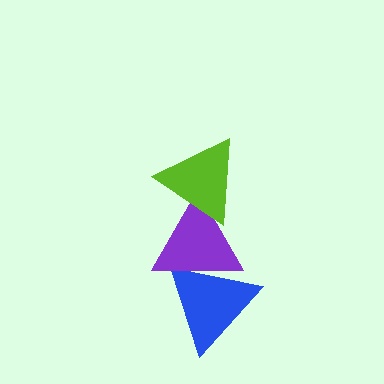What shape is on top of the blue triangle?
The purple triangle is on top of the blue triangle.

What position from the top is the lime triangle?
The lime triangle is 1st from the top.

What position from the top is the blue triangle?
The blue triangle is 3rd from the top.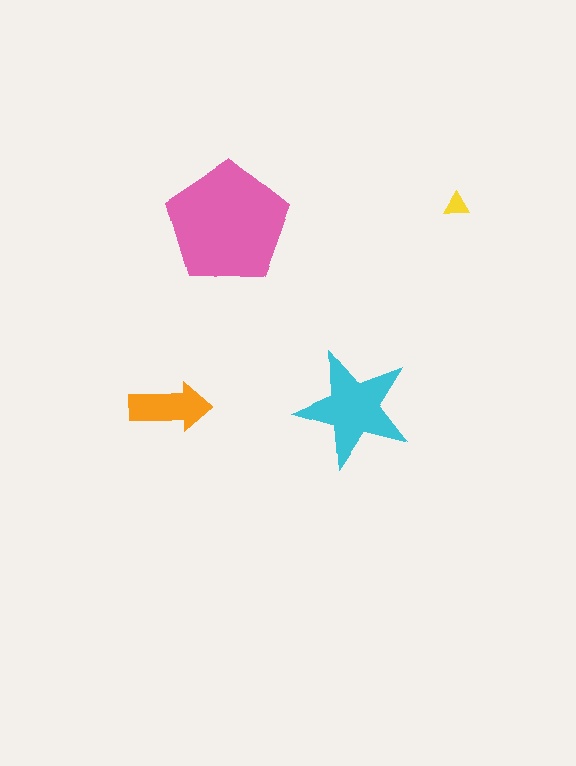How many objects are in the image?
There are 4 objects in the image.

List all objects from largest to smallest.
The pink pentagon, the cyan star, the orange arrow, the yellow triangle.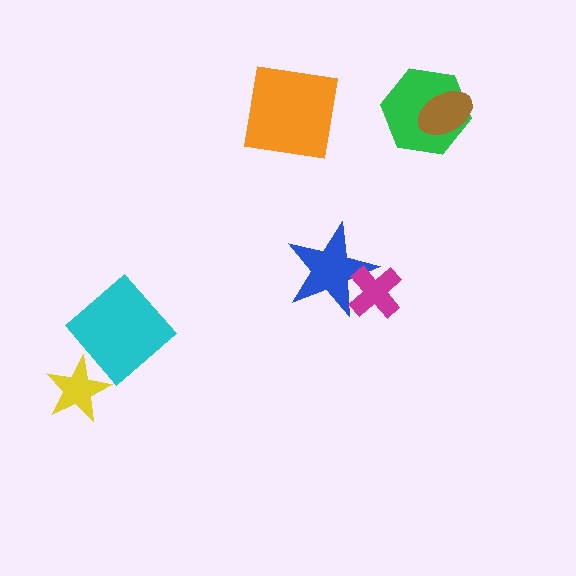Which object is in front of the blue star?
The magenta cross is in front of the blue star.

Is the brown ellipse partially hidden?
No, no other shape covers it.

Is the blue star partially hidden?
Yes, it is partially covered by another shape.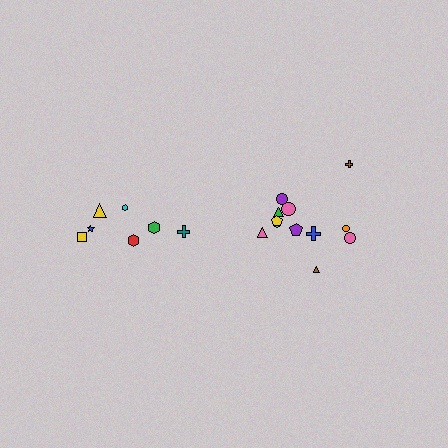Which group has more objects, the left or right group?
The right group.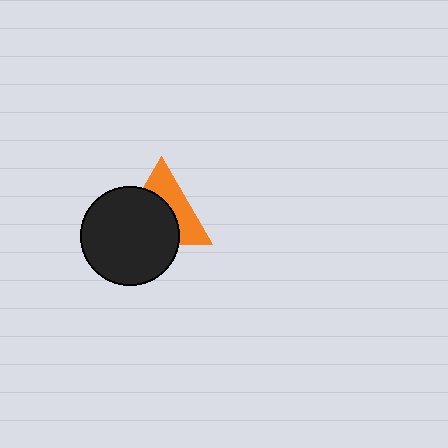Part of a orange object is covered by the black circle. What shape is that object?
It is a triangle.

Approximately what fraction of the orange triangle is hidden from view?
Roughly 56% of the orange triangle is hidden behind the black circle.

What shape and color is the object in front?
The object in front is a black circle.